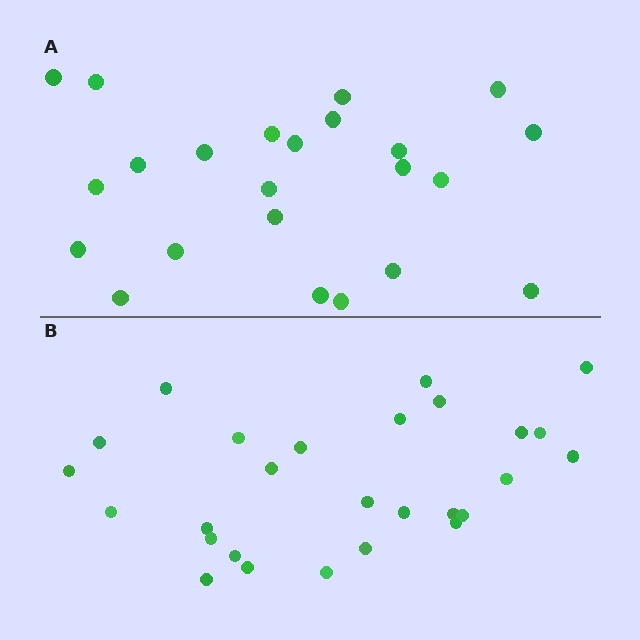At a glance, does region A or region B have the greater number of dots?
Region B (the bottom region) has more dots.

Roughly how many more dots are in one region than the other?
Region B has about 4 more dots than region A.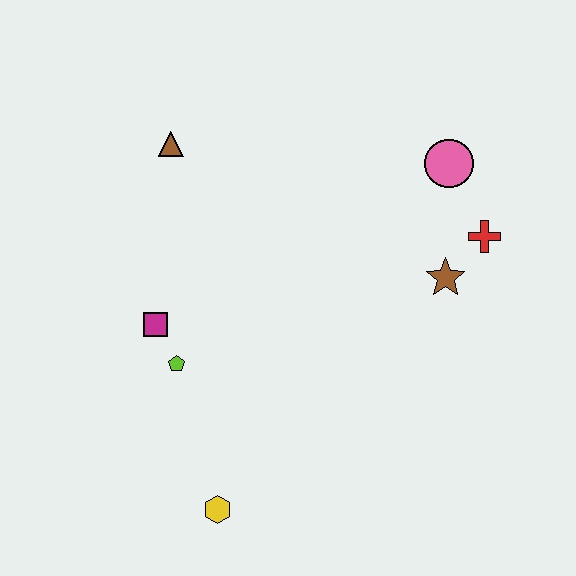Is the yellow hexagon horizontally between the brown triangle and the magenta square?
No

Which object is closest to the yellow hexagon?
The lime pentagon is closest to the yellow hexagon.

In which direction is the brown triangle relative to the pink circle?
The brown triangle is to the left of the pink circle.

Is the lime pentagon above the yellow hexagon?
Yes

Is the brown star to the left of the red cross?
Yes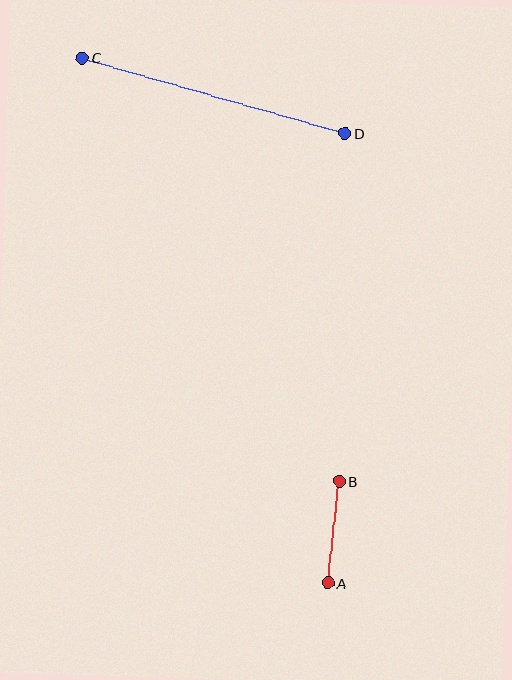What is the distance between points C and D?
The distance is approximately 273 pixels.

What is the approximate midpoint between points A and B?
The midpoint is at approximately (333, 532) pixels.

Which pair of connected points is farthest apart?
Points C and D are farthest apart.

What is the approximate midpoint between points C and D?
The midpoint is at approximately (214, 96) pixels.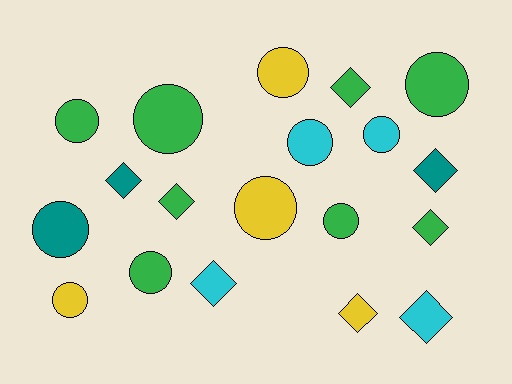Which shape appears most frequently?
Circle, with 11 objects.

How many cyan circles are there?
There are 2 cyan circles.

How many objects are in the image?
There are 19 objects.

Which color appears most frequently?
Green, with 8 objects.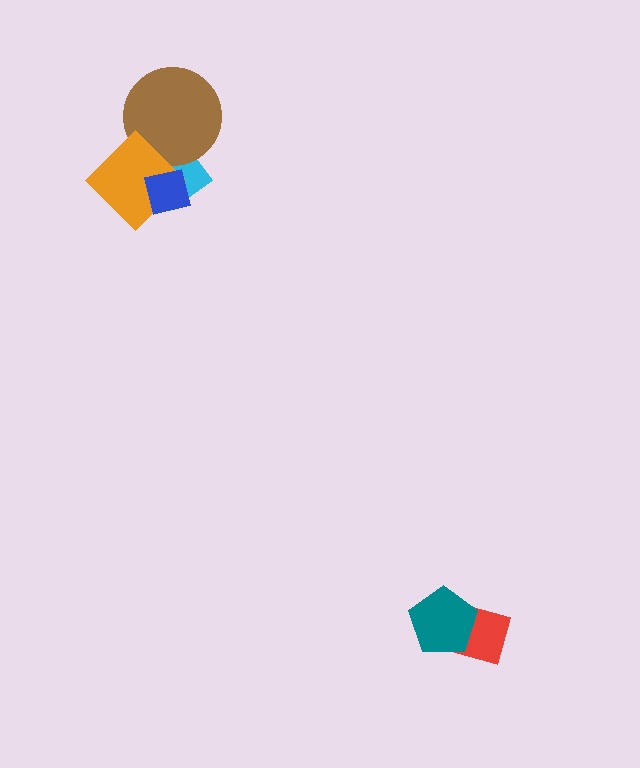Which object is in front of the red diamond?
The teal pentagon is in front of the red diamond.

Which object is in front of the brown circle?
The orange diamond is in front of the brown circle.